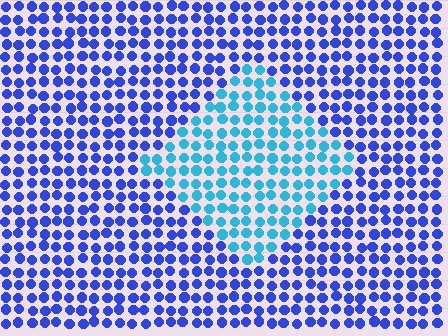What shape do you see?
I see a diamond.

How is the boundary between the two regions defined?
The boundary is defined purely by a slight shift in hue (about 42 degrees). Spacing, size, and orientation are identical on both sides.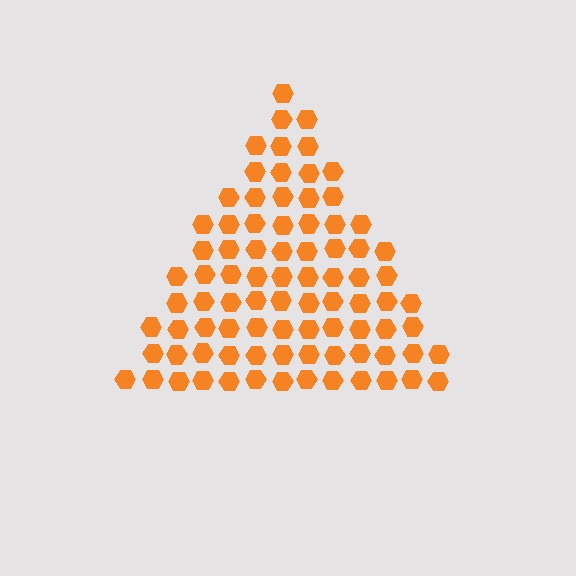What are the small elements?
The small elements are hexagons.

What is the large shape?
The large shape is a triangle.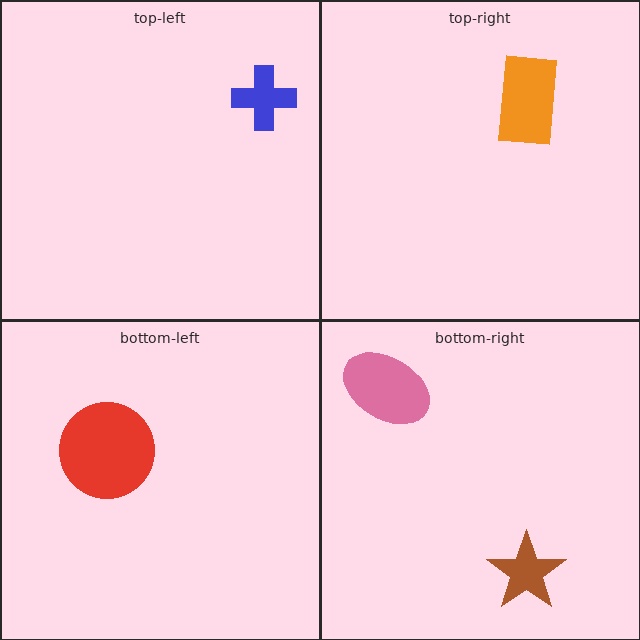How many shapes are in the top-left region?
1.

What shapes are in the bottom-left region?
The red circle.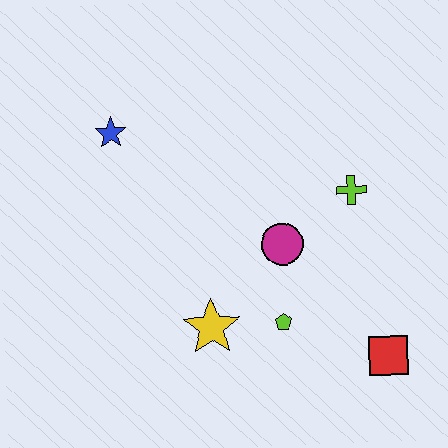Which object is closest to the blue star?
The magenta circle is closest to the blue star.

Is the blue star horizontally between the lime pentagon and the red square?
No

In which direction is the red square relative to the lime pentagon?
The red square is to the right of the lime pentagon.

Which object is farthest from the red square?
The blue star is farthest from the red square.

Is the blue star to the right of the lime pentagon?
No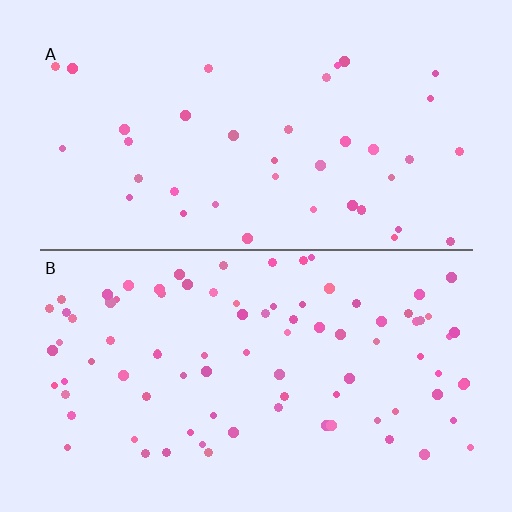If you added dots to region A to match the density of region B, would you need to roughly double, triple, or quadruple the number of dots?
Approximately double.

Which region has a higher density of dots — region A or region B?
B (the bottom).